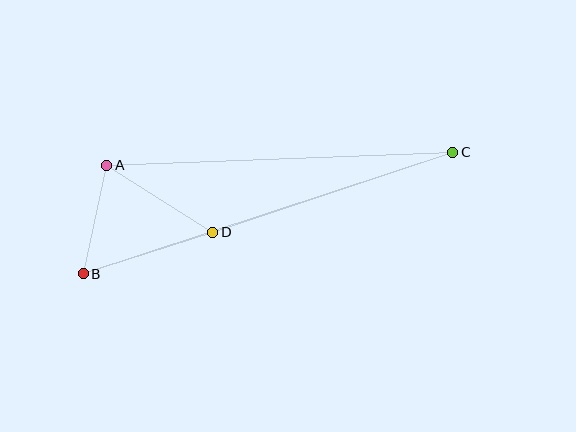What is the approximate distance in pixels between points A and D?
The distance between A and D is approximately 126 pixels.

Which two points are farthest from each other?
Points B and C are farthest from each other.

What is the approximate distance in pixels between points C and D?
The distance between C and D is approximately 253 pixels.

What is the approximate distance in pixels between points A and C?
The distance between A and C is approximately 347 pixels.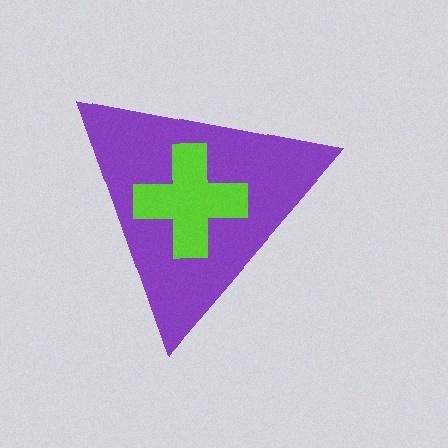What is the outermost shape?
The purple triangle.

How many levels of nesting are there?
2.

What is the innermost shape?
The lime cross.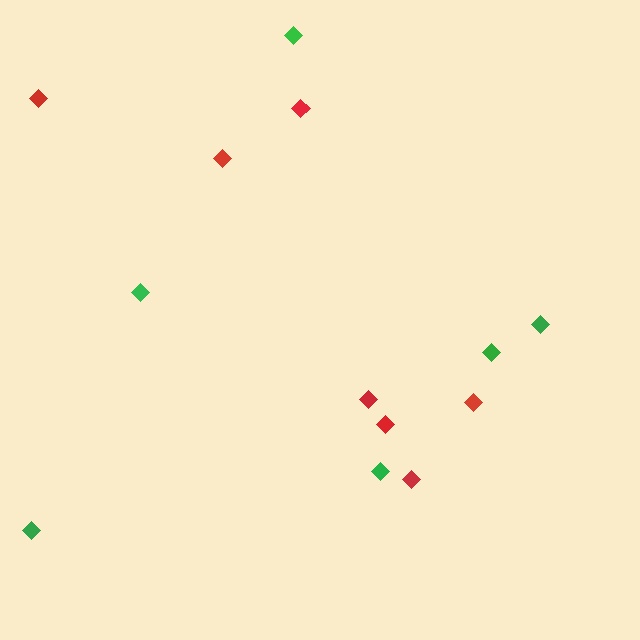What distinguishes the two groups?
There are 2 groups: one group of red diamonds (7) and one group of green diamonds (6).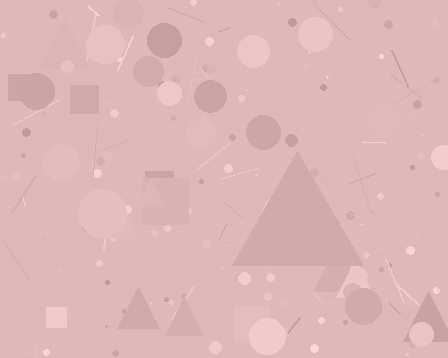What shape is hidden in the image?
A triangle is hidden in the image.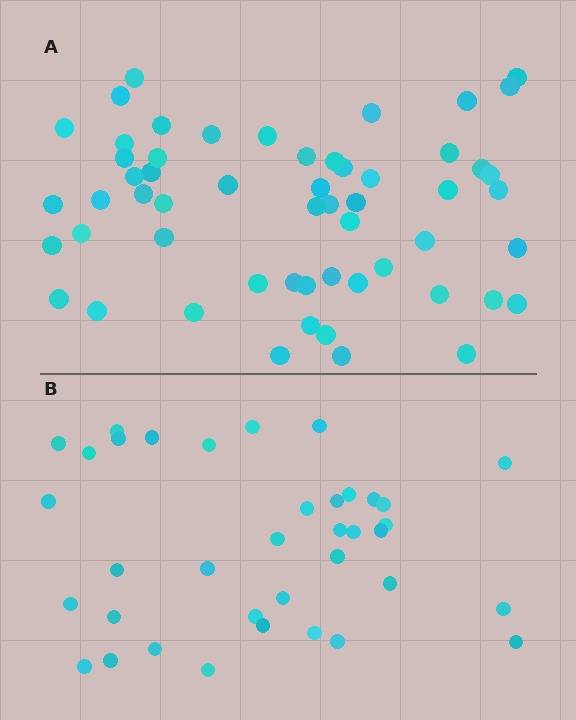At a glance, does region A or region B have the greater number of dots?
Region A (the top region) has more dots.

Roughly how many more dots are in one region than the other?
Region A has approximately 20 more dots than region B.